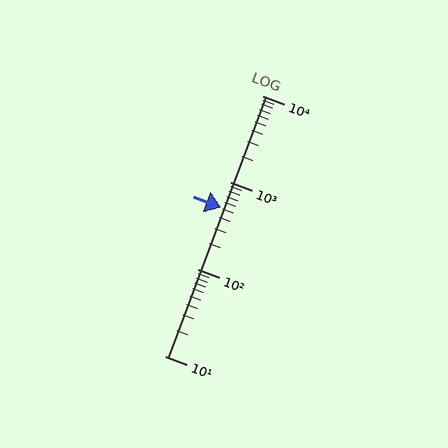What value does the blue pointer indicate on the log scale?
The pointer indicates approximately 510.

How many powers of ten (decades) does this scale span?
The scale spans 3 decades, from 10 to 10000.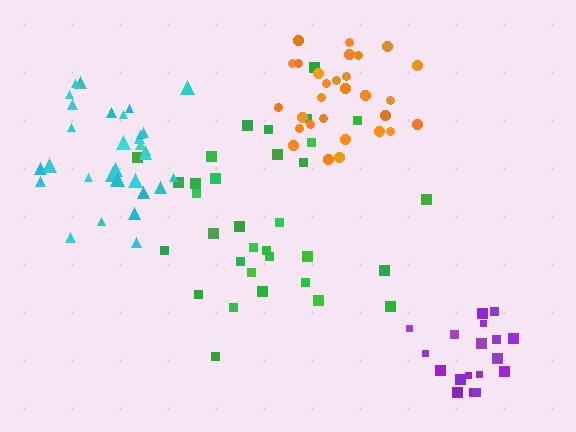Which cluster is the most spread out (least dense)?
Green.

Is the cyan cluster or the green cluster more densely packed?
Cyan.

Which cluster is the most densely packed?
Purple.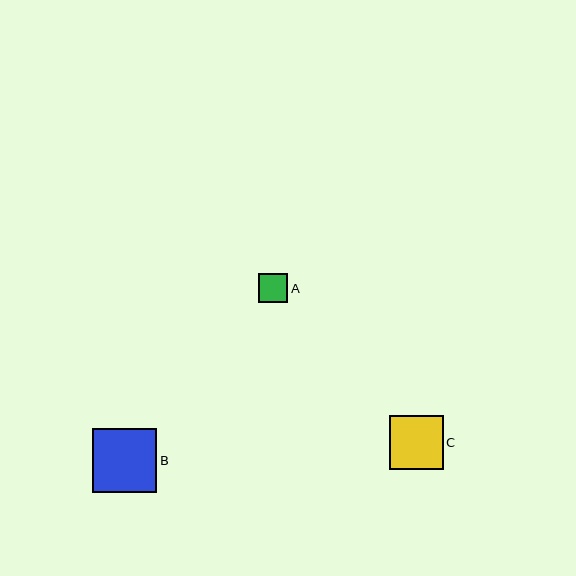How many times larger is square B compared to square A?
Square B is approximately 2.2 times the size of square A.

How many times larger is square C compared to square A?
Square C is approximately 1.8 times the size of square A.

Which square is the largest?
Square B is the largest with a size of approximately 64 pixels.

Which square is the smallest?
Square A is the smallest with a size of approximately 29 pixels.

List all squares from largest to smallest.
From largest to smallest: B, C, A.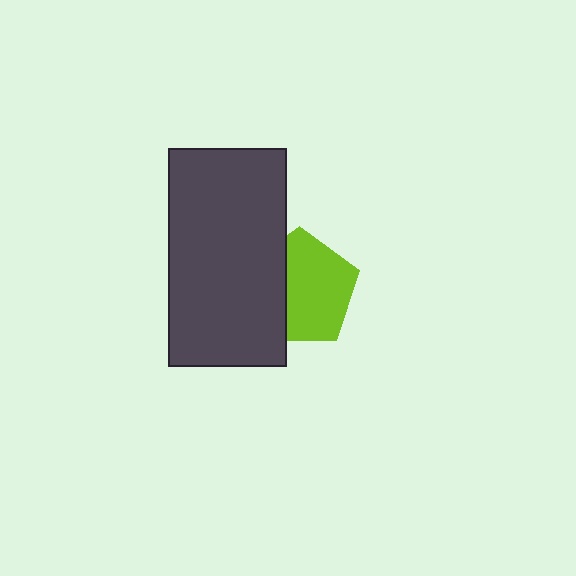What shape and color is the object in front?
The object in front is a dark gray rectangle.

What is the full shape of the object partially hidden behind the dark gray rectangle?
The partially hidden object is a lime pentagon.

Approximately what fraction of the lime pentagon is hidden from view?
Roughly 36% of the lime pentagon is hidden behind the dark gray rectangle.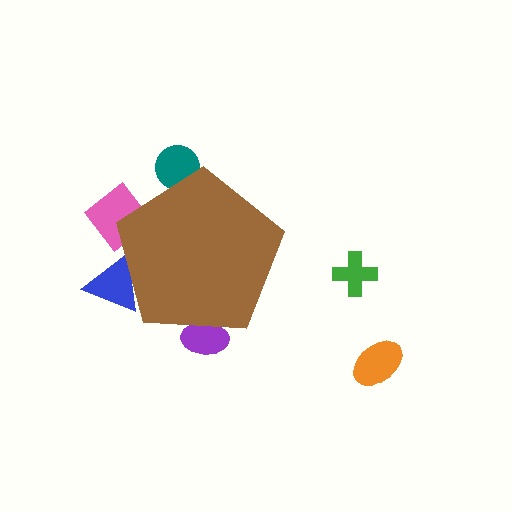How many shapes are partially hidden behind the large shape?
4 shapes are partially hidden.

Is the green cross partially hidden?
No, the green cross is fully visible.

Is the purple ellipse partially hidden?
Yes, the purple ellipse is partially hidden behind the brown pentagon.